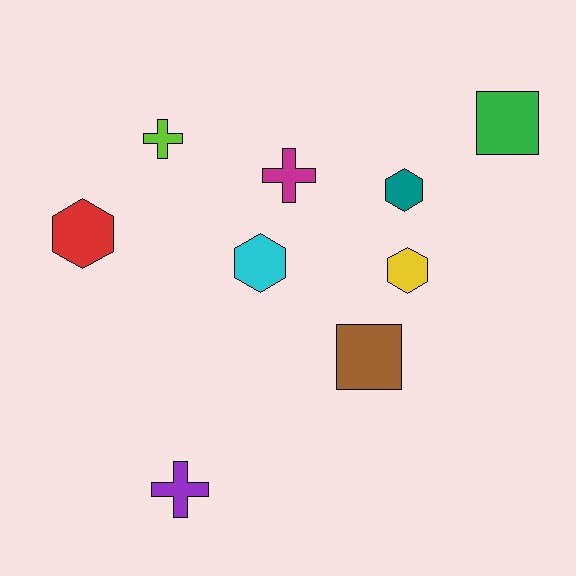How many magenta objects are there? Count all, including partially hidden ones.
There is 1 magenta object.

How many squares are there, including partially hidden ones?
There are 2 squares.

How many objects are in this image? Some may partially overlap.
There are 9 objects.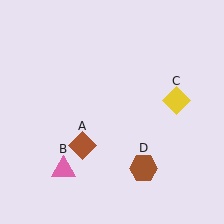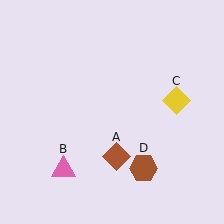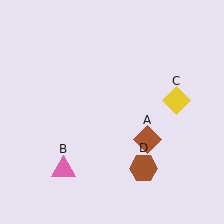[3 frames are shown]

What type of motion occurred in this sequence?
The brown diamond (object A) rotated counterclockwise around the center of the scene.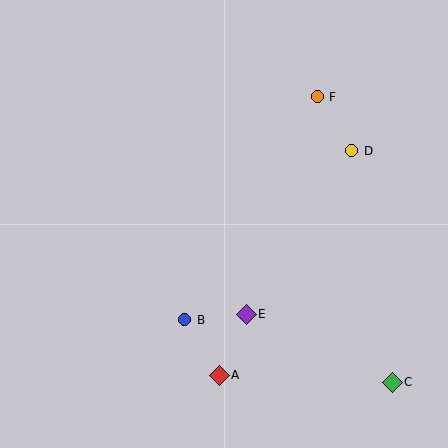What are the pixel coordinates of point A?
Point A is at (219, 375).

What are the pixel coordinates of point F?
Point F is at (317, 97).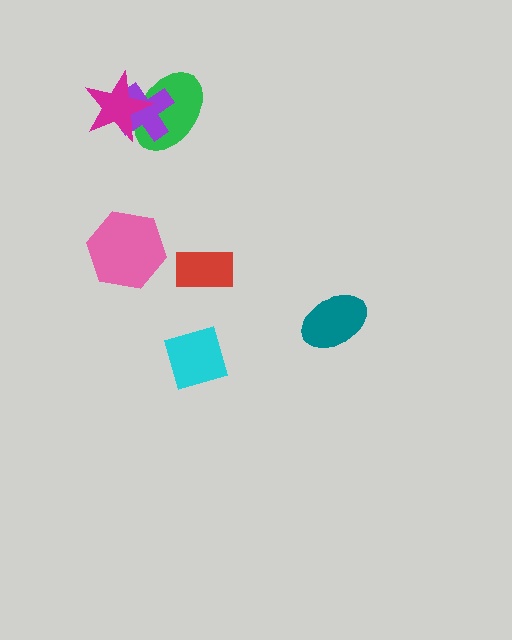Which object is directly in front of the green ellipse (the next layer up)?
The purple cross is directly in front of the green ellipse.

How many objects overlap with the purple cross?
2 objects overlap with the purple cross.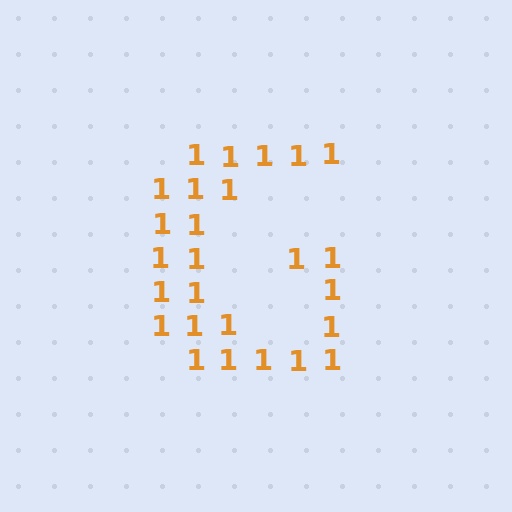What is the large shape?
The large shape is the letter G.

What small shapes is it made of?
It is made of small digit 1's.